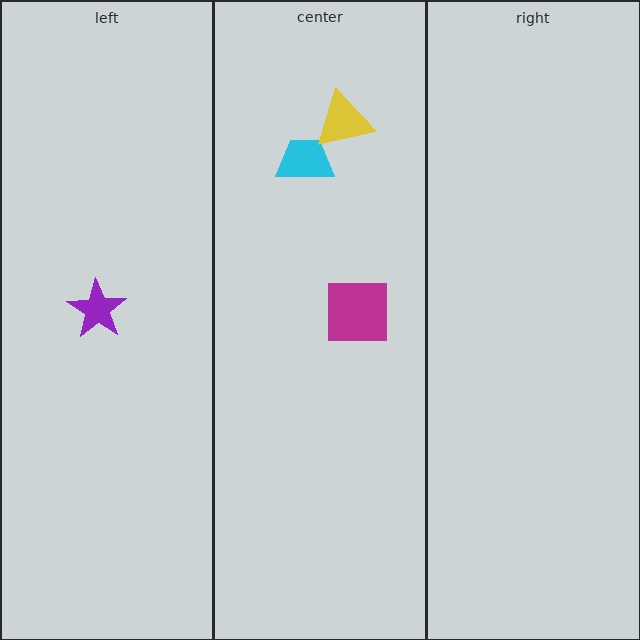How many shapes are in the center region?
3.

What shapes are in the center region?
The magenta square, the cyan trapezoid, the yellow triangle.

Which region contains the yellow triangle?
The center region.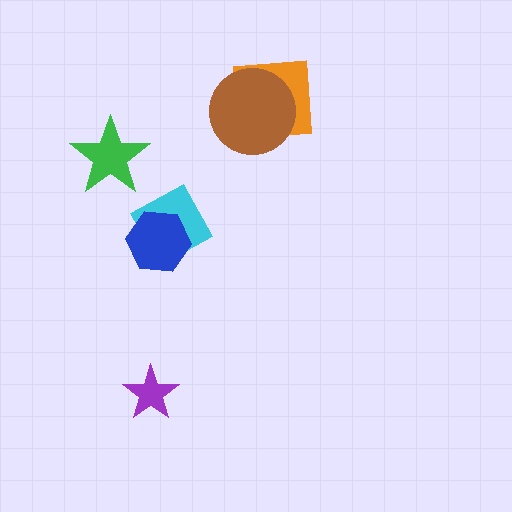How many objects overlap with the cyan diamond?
1 object overlaps with the cyan diamond.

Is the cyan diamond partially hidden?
Yes, it is partially covered by another shape.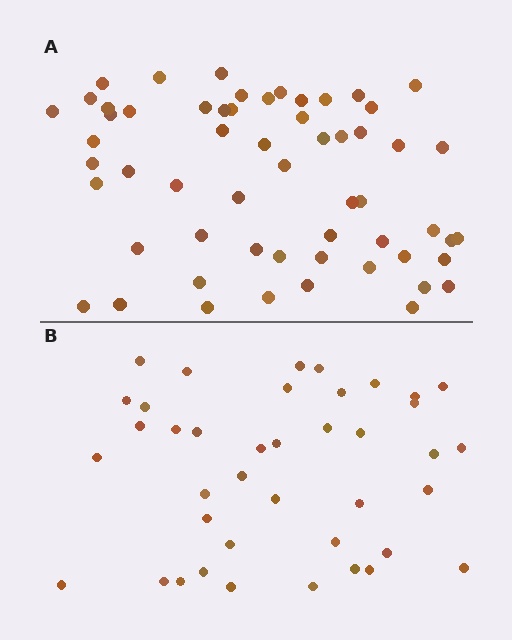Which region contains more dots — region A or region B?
Region A (the top region) has more dots.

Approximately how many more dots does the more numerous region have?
Region A has approximately 20 more dots than region B.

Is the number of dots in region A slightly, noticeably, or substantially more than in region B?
Region A has substantially more. The ratio is roughly 1.4 to 1.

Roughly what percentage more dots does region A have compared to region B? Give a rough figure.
About 45% more.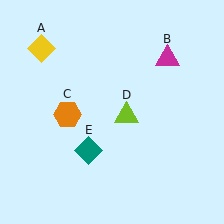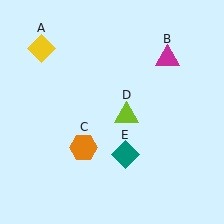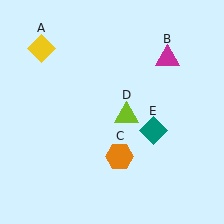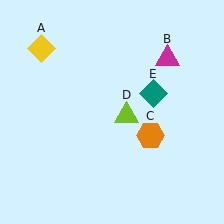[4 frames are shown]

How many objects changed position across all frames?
2 objects changed position: orange hexagon (object C), teal diamond (object E).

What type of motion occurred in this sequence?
The orange hexagon (object C), teal diamond (object E) rotated counterclockwise around the center of the scene.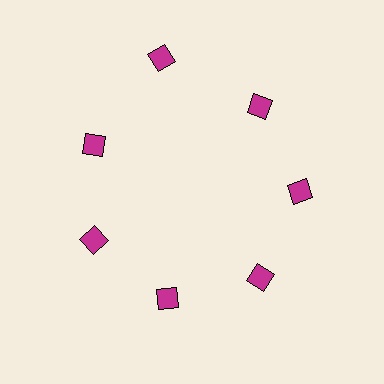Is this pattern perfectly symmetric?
No. The 7 magenta diamonds are arranged in a ring, but one element near the 12 o'clock position is pushed outward from the center, breaking the 7-fold rotational symmetry.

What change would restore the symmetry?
The symmetry would be restored by moving it inward, back onto the ring so that all 7 diamonds sit at equal angles and equal distance from the center.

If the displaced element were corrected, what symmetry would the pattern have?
It would have 7-fold rotational symmetry — the pattern would map onto itself every 51 degrees.